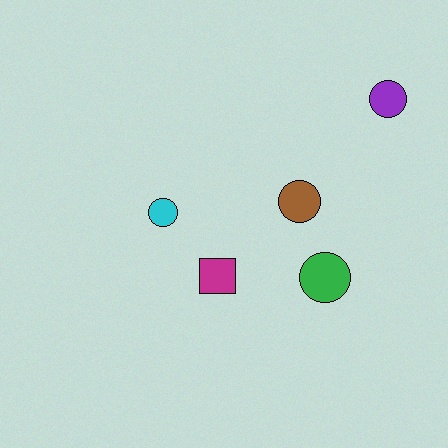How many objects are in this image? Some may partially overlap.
There are 5 objects.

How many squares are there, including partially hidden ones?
There is 1 square.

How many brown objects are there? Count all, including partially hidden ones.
There is 1 brown object.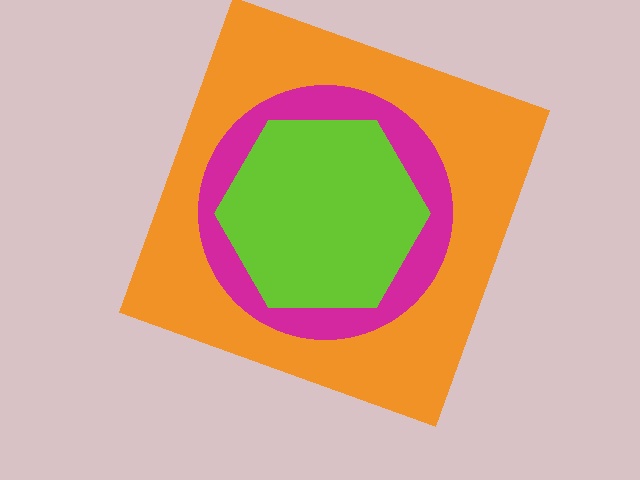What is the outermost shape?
The orange square.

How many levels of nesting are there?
3.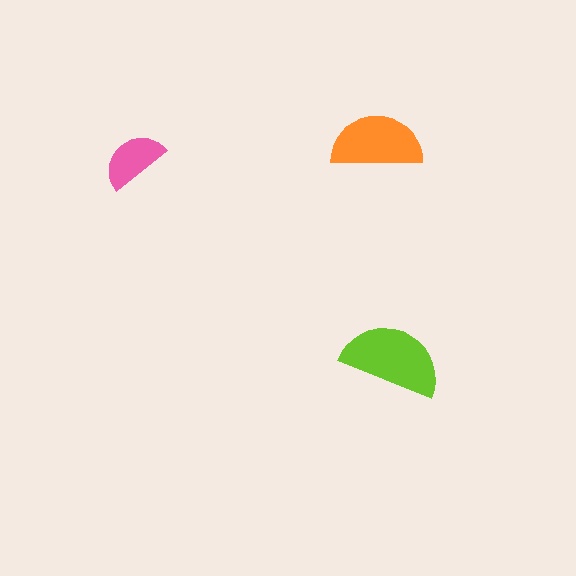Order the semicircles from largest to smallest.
the lime one, the orange one, the pink one.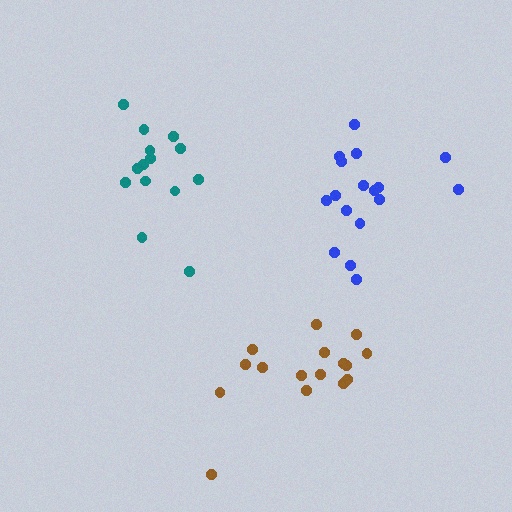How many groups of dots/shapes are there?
There are 3 groups.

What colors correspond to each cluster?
The clusters are colored: teal, brown, blue.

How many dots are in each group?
Group 1: 14 dots, Group 2: 16 dots, Group 3: 17 dots (47 total).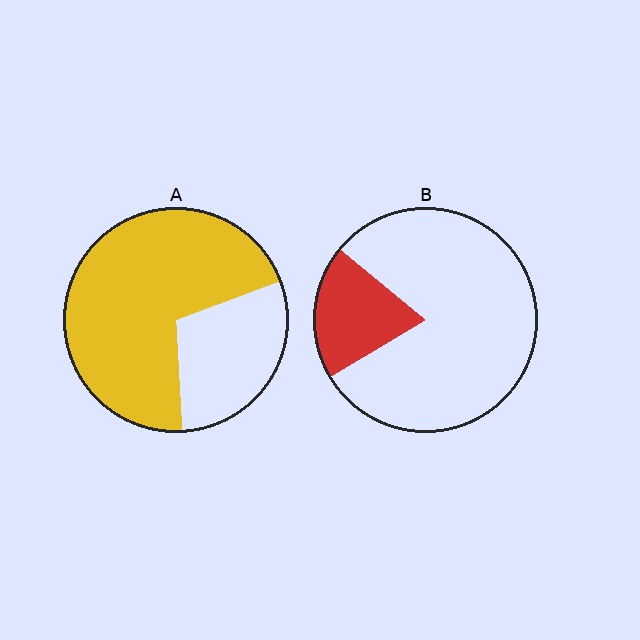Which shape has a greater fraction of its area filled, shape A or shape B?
Shape A.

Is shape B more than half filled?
No.